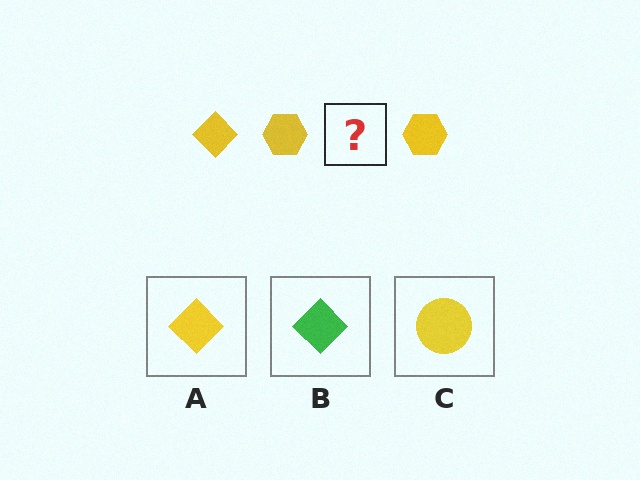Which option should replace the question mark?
Option A.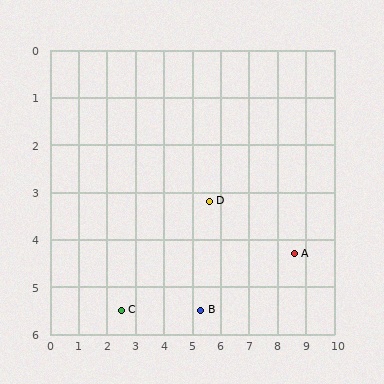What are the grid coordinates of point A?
Point A is at approximately (8.6, 4.3).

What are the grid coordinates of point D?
Point D is at approximately (5.6, 3.2).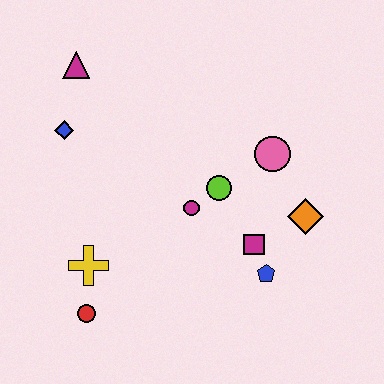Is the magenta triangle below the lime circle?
No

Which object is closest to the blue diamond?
The magenta triangle is closest to the blue diamond.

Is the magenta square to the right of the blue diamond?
Yes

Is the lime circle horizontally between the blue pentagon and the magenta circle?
Yes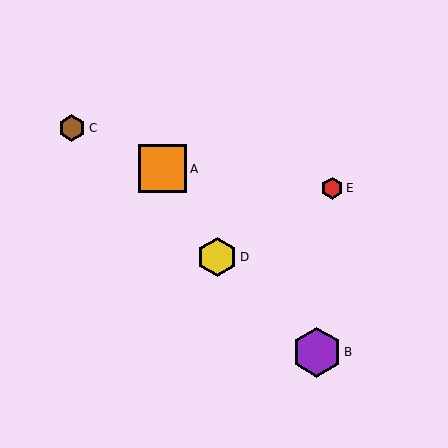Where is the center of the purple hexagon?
The center of the purple hexagon is at (317, 352).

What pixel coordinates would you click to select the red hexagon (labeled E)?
Click at (332, 188) to select the red hexagon E.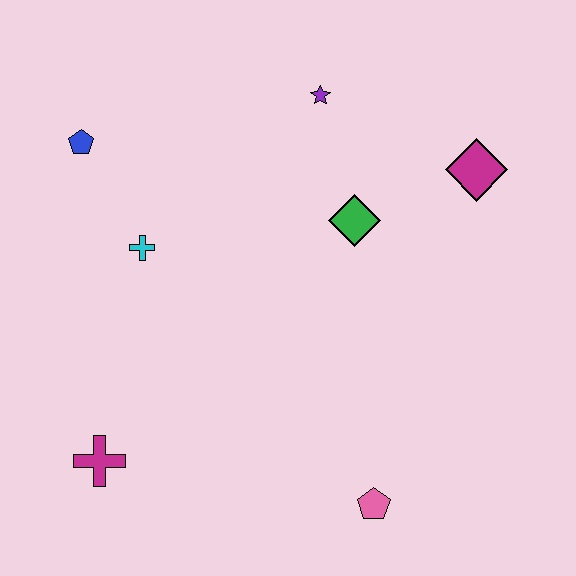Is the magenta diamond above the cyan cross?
Yes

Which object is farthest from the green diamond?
The magenta cross is farthest from the green diamond.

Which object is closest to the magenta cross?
The cyan cross is closest to the magenta cross.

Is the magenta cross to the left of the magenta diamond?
Yes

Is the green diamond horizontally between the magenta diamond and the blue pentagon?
Yes